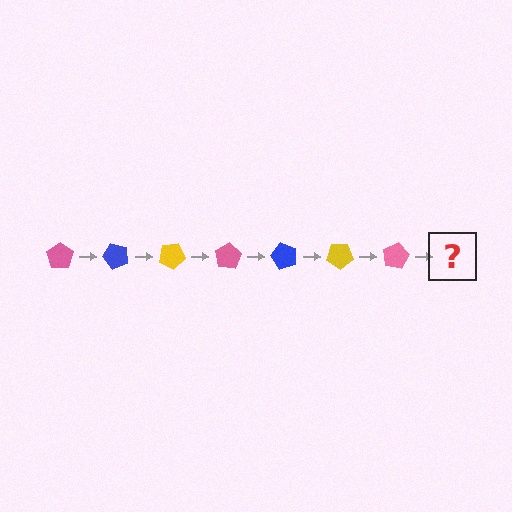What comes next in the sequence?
The next element should be a blue pentagon, rotated 350 degrees from the start.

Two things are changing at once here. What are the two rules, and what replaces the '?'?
The two rules are that it rotates 50 degrees each step and the color cycles through pink, blue, and yellow. The '?' should be a blue pentagon, rotated 350 degrees from the start.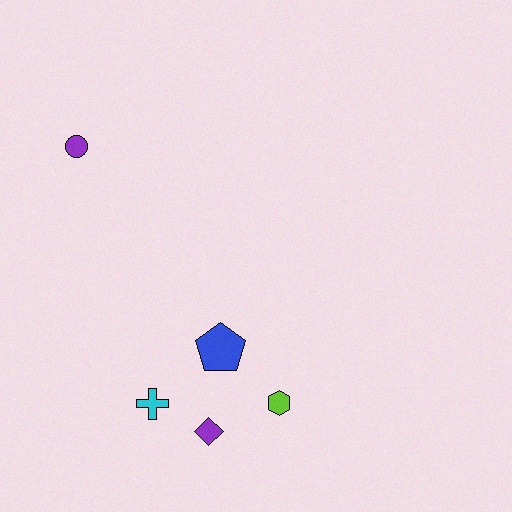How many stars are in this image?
There are no stars.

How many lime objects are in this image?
There is 1 lime object.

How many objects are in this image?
There are 5 objects.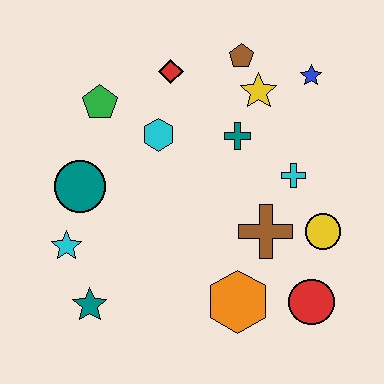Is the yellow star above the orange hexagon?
Yes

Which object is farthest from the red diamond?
The red circle is farthest from the red diamond.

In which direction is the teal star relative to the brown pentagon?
The teal star is below the brown pentagon.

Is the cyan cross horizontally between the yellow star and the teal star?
No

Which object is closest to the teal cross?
The yellow star is closest to the teal cross.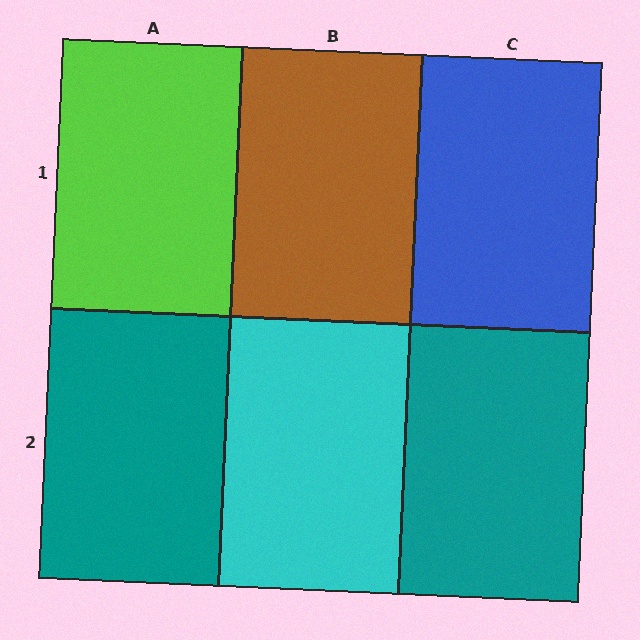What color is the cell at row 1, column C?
Blue.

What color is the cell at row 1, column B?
Brown.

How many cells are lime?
1 cell is lime.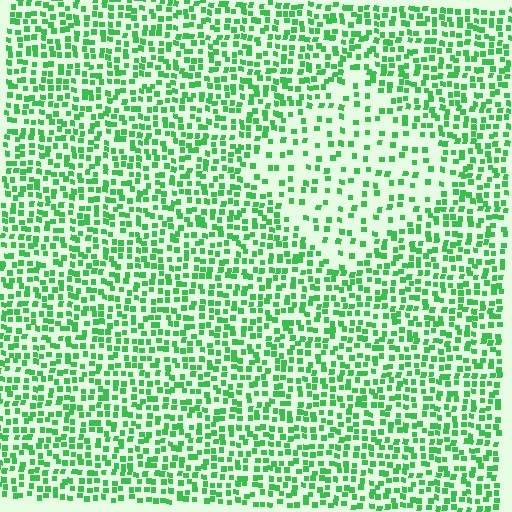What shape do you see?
I see a diamond.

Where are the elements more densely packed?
The elements are more densely packed outside the diamond boundary.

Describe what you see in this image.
The image contains small green elements arranged at two different densities. A diamond-shaped region is visible where the elements are less densely packed than the surrounding area.